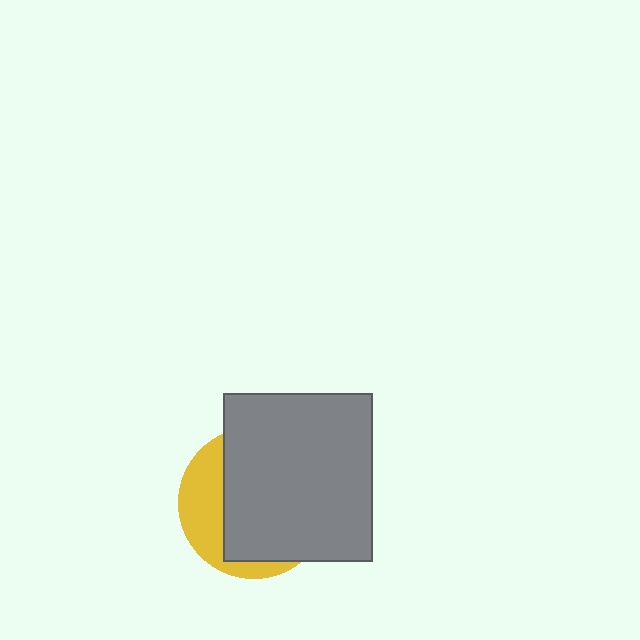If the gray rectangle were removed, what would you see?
You would see the complete yellow circle.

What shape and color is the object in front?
The object in front is a gray rectangle.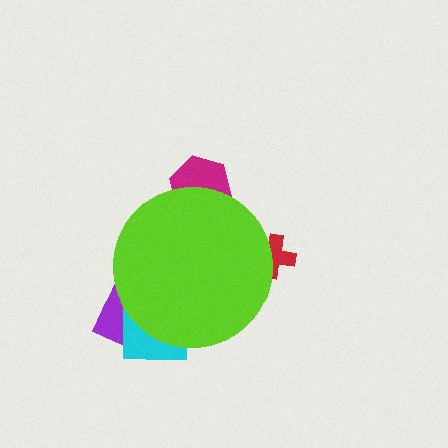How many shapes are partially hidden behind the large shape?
5 shapes are partially hidden.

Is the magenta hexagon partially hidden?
Yes, the magenta hexagon is partially hidden behind the lime circle.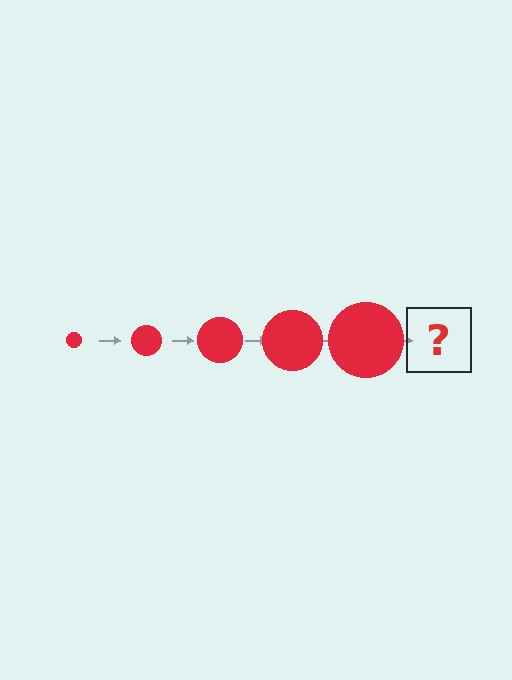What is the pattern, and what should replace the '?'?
The pattern is that the circle gets progressively larger each step. The '?' should be a red circle, larger than the previous one.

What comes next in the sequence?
The next element should be a red circle, larger than the previous one.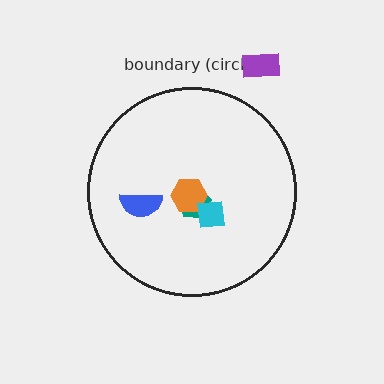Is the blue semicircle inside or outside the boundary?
Inside.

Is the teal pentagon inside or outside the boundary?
Inside.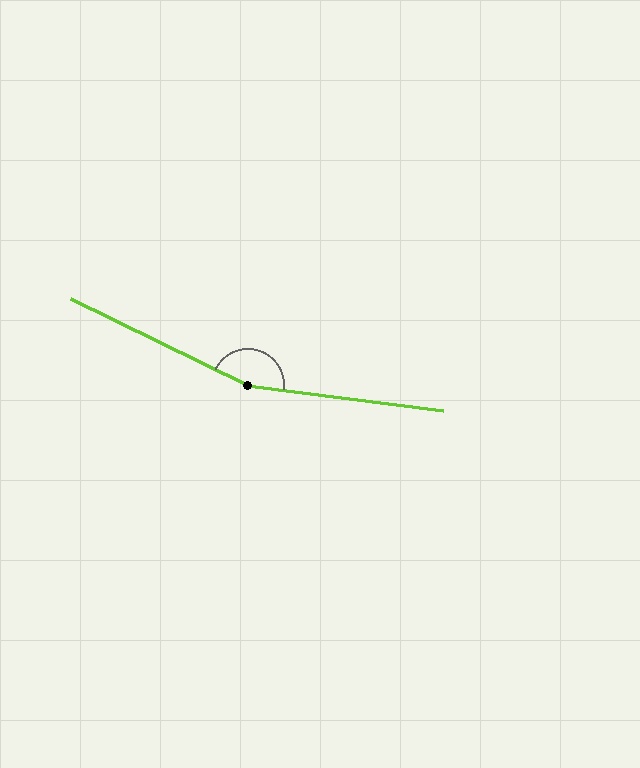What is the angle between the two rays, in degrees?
Approximately 162 degrees.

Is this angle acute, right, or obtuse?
It is obtuse.